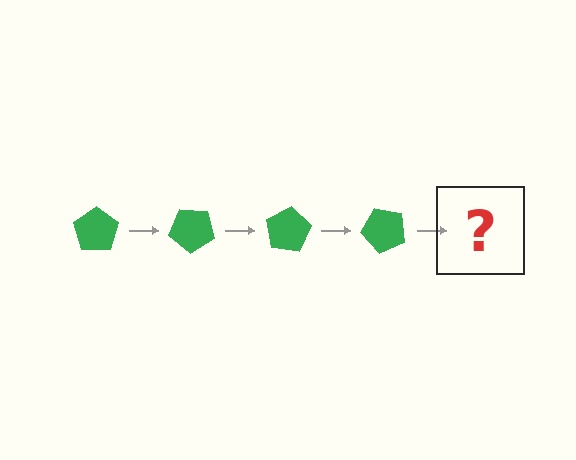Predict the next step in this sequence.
The next step is a green pentagon rotated 160 degrees.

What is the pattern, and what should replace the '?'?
The pattern is that the pentagon rotates 40 degrees each step. The '?' should be a green pentagon rotated 160 degrees.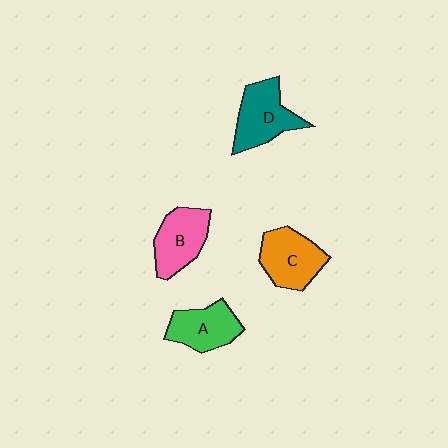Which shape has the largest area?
Shape D (teal).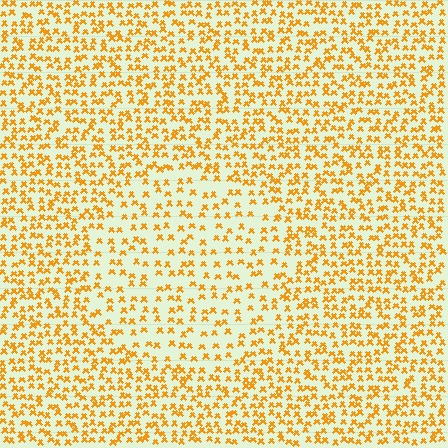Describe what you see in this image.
The image contains small orange elements arranged at two different densities. A circle-shaped region is visible where the elements are less densely packed than the surrounding area.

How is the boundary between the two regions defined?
The boundary is defined by a change in element density (approximately 1.7x ratio). All elements are the same color, size, and shape.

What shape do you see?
I see a circle.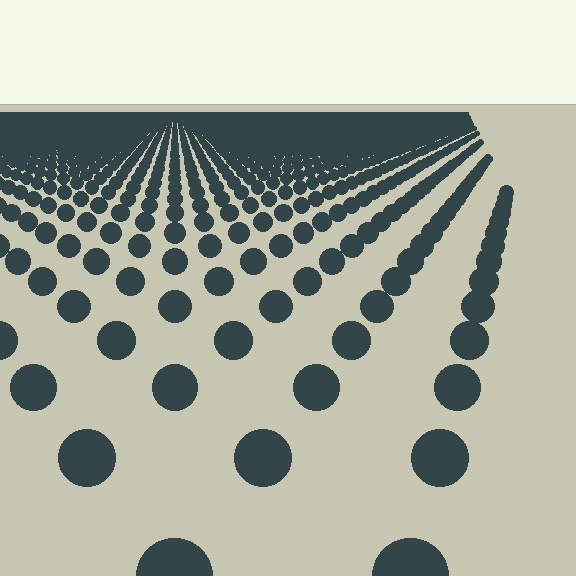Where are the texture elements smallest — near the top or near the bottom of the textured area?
Near the top.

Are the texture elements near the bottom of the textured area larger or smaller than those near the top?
Larger. Near the bottom, elements are closer to the viewer and appear at a bigger on-screen size.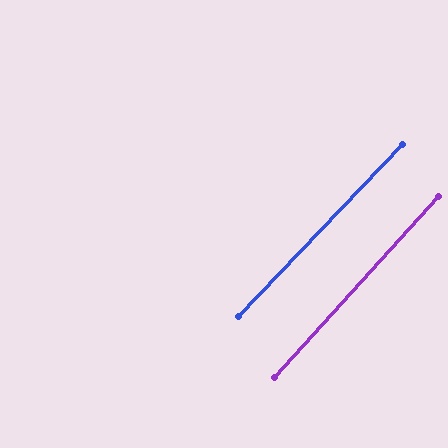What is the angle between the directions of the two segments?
Approximately 2 degrees.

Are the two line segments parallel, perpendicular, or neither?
Parallel — their directions differ by only 1.7°.